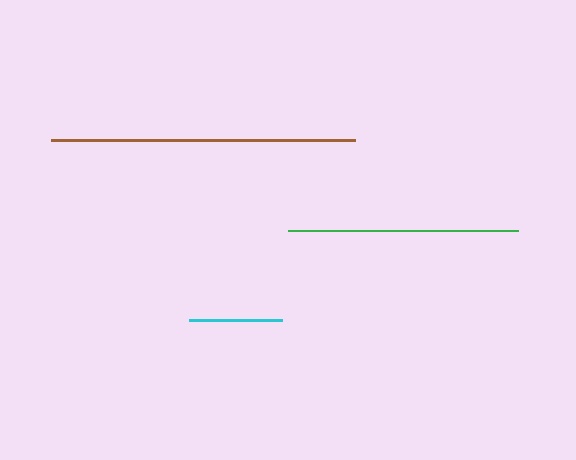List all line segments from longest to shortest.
From longest to shortest: brown, green, cyan.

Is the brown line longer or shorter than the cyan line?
The brown line is longer than the cyan line.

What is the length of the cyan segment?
The cyan segment is approximately 93 pixels long.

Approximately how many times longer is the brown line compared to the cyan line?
The brown line is approximately 3.3 times the length of the cyan line.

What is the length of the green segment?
The green segment is approximately 231 pixels long.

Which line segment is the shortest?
The cyan line is the shortest at approximately 93 pixels.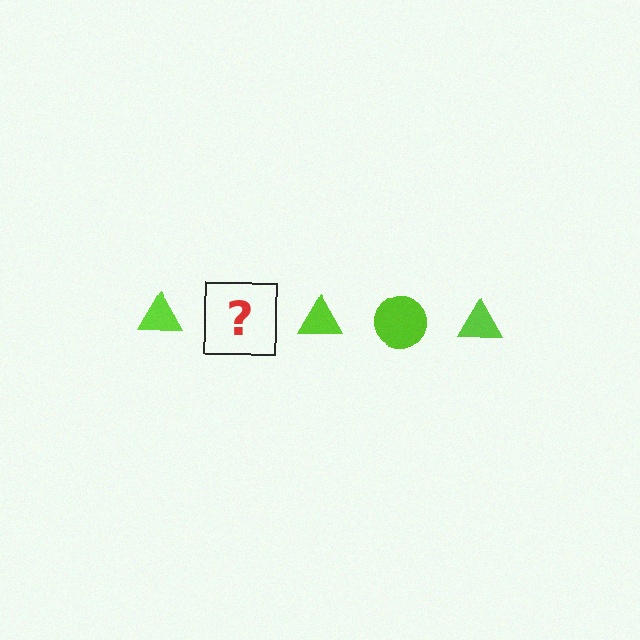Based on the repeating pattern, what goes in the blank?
The blank should be a lime circle.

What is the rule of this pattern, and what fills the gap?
The rule is that the pattern cycles through triangle, circle shapes in lime. The gap should be filled with a lime circle.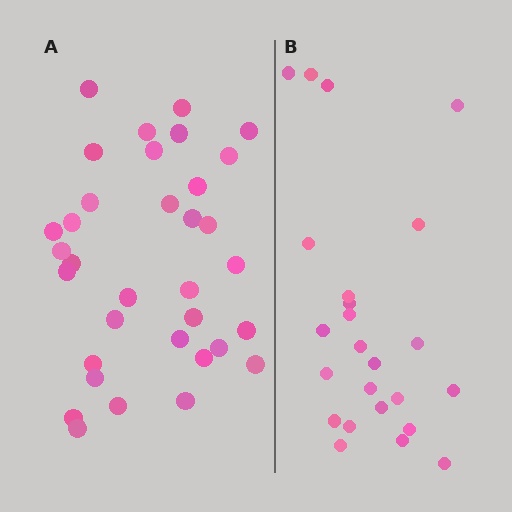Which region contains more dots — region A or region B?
Region A (the left region) has more dots.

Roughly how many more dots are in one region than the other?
Region A has roughly 10 or so more dots than region B.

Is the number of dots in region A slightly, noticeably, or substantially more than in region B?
Region A has noticeably more, but not dramatically so. The ratio is roughly 1.4 to 1.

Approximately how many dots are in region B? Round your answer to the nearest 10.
About 20 dots. (The exact count is 24, which rounds to 20.)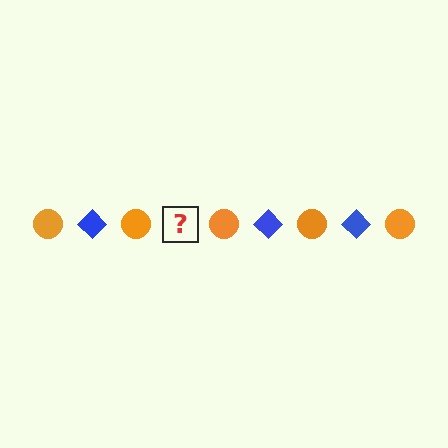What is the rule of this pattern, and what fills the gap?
The rule is that the pattern alternates between orange circle and blue diamond. The gap should be filled with a blue diamond.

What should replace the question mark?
The question mark should be replaced with a blue diamond.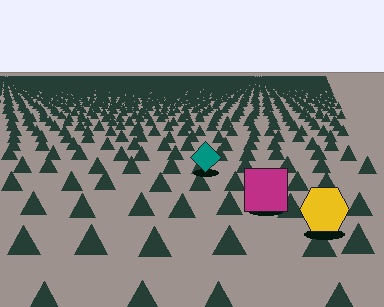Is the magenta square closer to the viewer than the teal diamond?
Yes. The magenta square is closer — you can tell from the texture gradient: the ground texture is coarser near it.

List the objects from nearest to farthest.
From nearest to farthest: the yellow hexagon, the magenta square, the teal diamond.